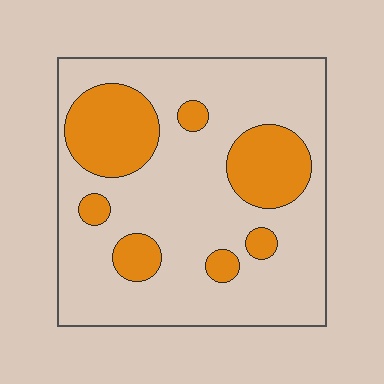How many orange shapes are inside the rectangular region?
7.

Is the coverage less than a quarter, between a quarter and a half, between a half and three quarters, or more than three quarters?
Less than a quarter.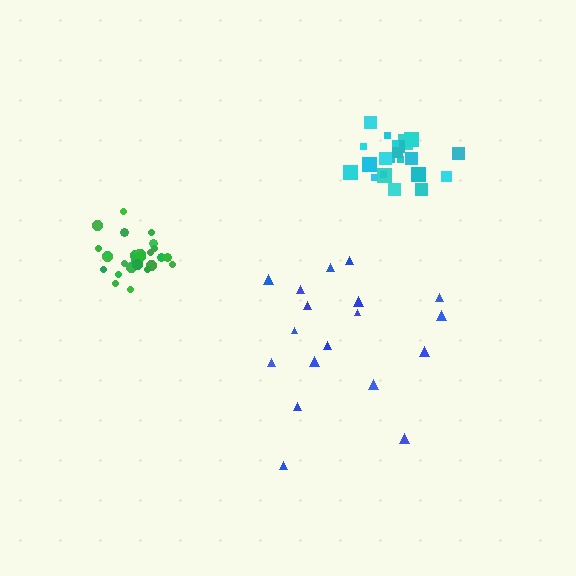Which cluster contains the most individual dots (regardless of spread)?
Green (30).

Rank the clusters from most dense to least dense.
green, cyan, blue.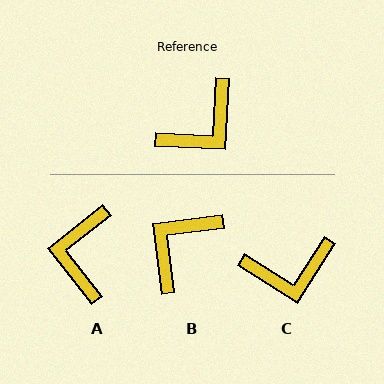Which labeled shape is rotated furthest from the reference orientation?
B, about 170 degrees away.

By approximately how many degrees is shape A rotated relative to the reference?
Approximately 139 degrees clockwise.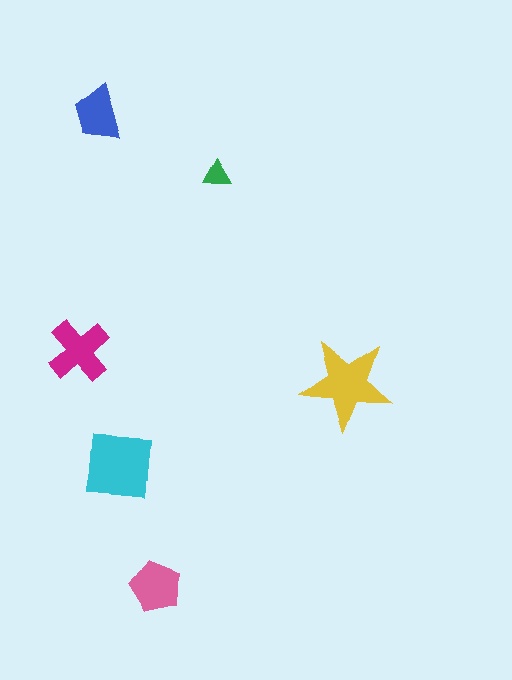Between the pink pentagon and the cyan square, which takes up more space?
The cyan square.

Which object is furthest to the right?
The yellow star is rightmost.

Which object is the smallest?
The green triangle.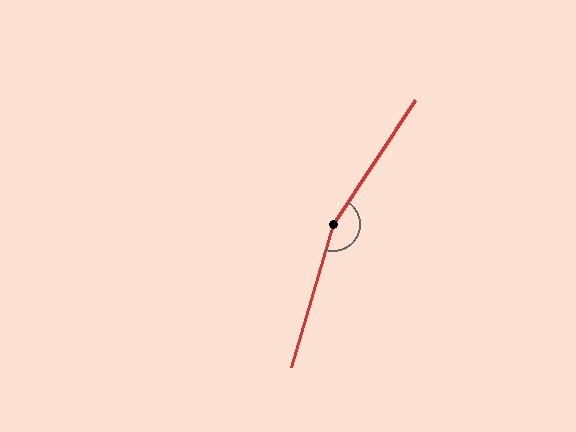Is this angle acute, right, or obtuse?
It is obtuse.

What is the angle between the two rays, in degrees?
Approximately 163 degrees.